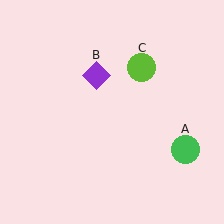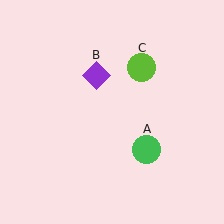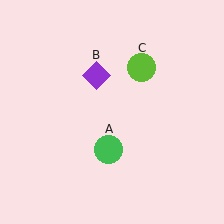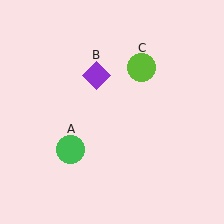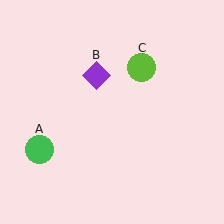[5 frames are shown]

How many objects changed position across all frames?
1 object changed position: green circle (object A).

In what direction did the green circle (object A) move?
The green circle (object A) moved left.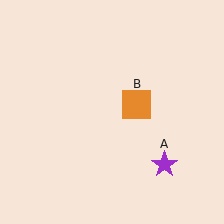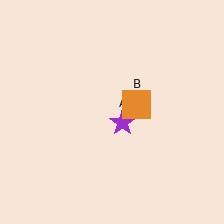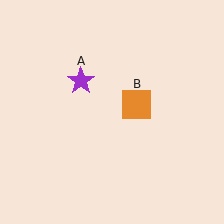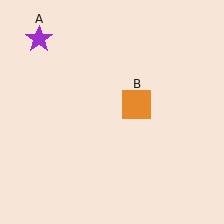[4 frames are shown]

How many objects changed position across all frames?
1 object changed position: purple star (object A).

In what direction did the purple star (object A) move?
The purple star (object A) moved up and to the left.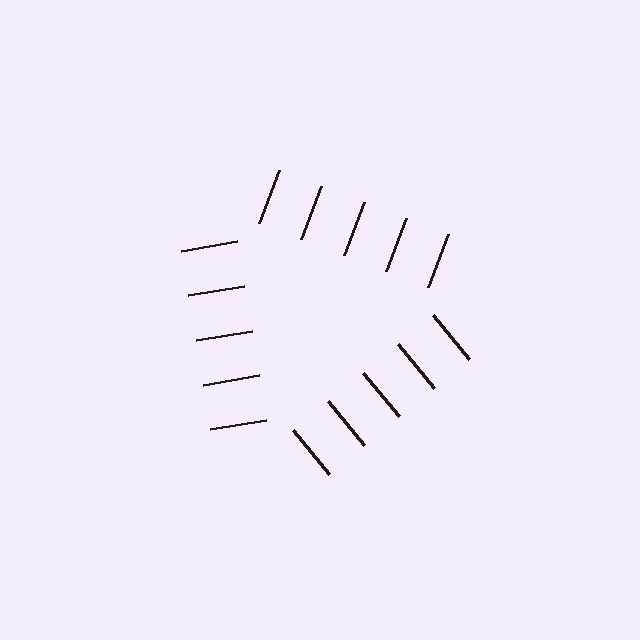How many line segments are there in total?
15 — 5 along each of the 3 edges.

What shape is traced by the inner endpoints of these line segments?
An illusory triangle — the line segments terminate on its edges but no continuous stroke is drawn.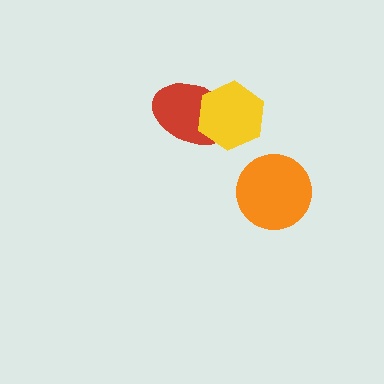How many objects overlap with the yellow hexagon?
1 object overlaps with the yellow hexagon.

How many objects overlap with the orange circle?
0 objects overlap with the orange circle.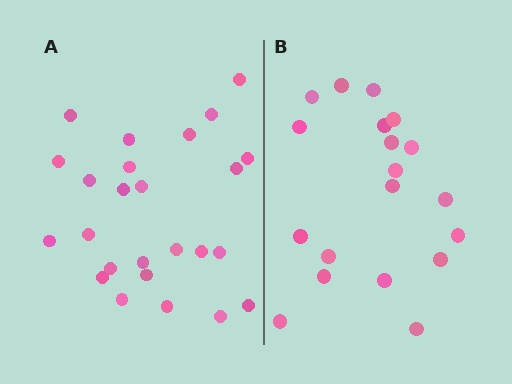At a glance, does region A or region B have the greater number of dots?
Region A (the left region) has more dots.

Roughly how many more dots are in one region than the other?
Region A has about 6 more dots than region B.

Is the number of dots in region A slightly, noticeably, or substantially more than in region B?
Region A has noticeably more, but not dramatically so. The ratio is roughly 1.3 to 1.